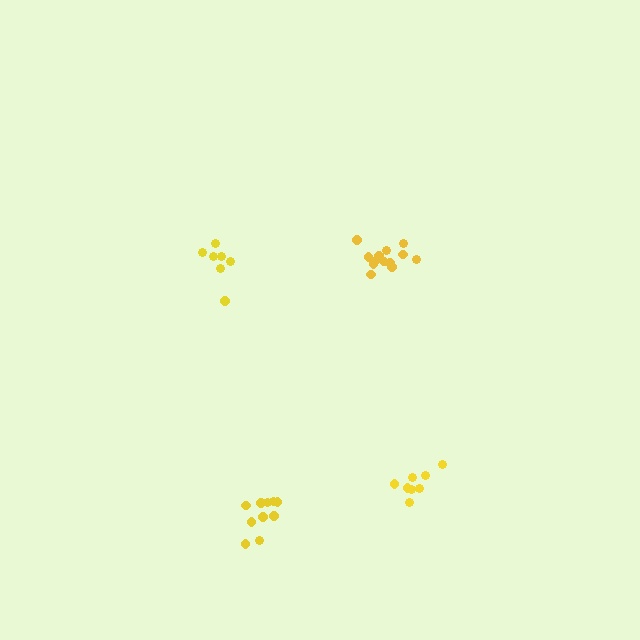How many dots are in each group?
Group 1: 13 dots, Group 2: 10 dots, Group 3: 7 dots, Group 4: 8 dots (38 total).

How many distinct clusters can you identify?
There are 4 distinct clusters.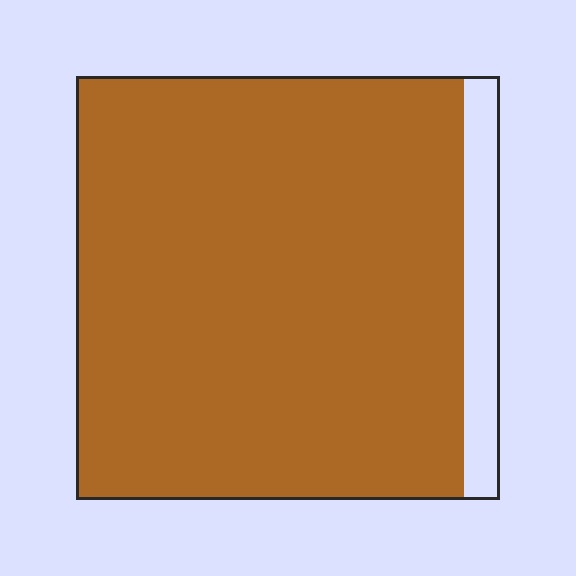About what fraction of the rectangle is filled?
About nine tenths (9/10).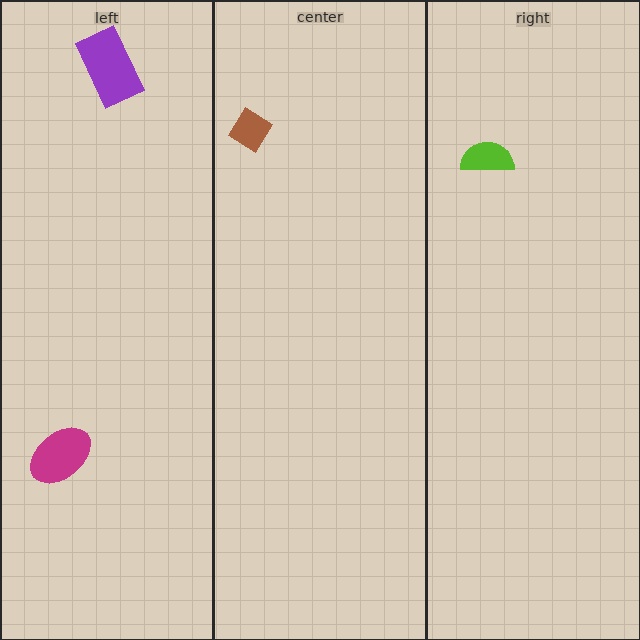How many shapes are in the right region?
1.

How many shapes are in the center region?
1.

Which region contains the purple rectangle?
The left region.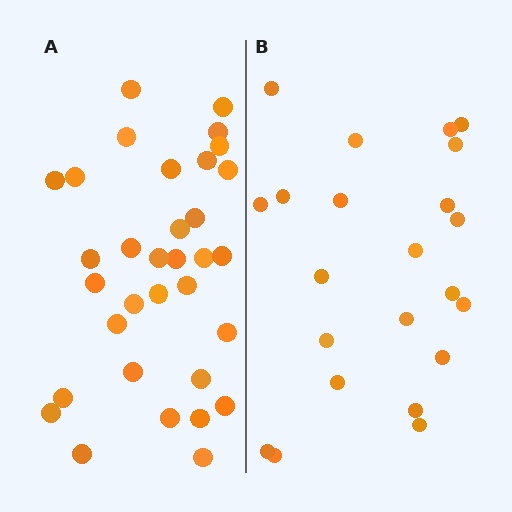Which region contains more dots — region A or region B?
Region A (the left region) has more dots.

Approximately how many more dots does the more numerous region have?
Region A has roughly 12 or so more dots than region B.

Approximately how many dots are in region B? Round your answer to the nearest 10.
About 20 dots. (The exact count is 22, which rounds to 20.)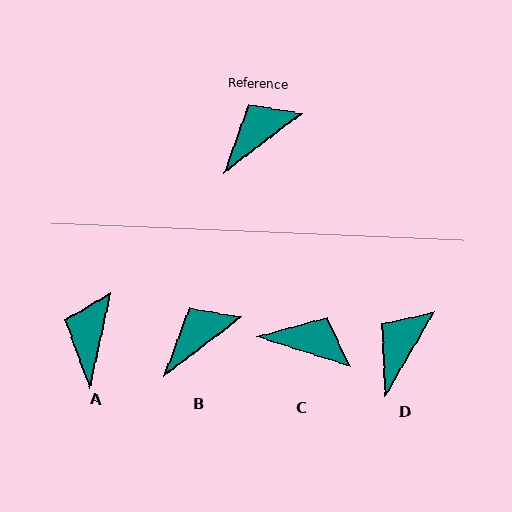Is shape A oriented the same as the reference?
No, it is off by about 40 degrees.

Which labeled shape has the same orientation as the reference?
B.